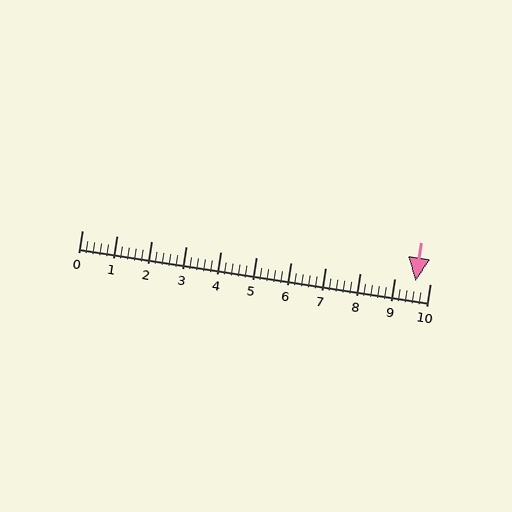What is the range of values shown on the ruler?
The ruler shows values from 0 to 10.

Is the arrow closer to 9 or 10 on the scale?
The arrow is closer to 10.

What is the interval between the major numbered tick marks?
The major tick marks are spaced 1 units apart.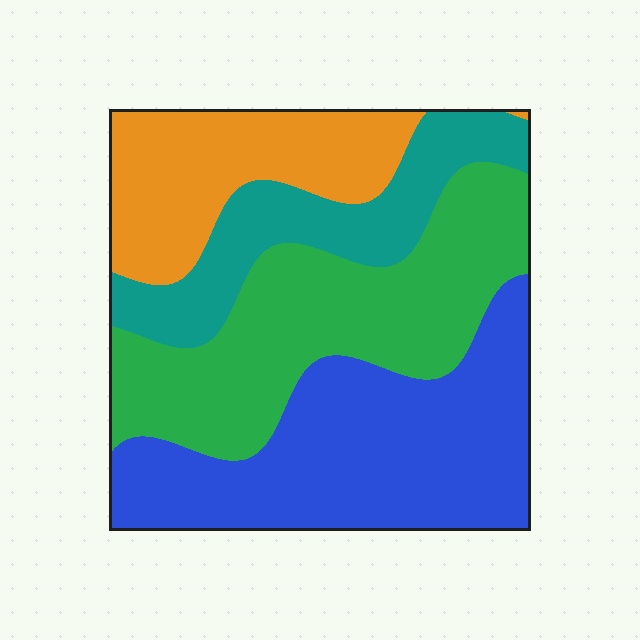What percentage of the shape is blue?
Blue takes up between a quarter and a half of the shape.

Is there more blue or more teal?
Blue.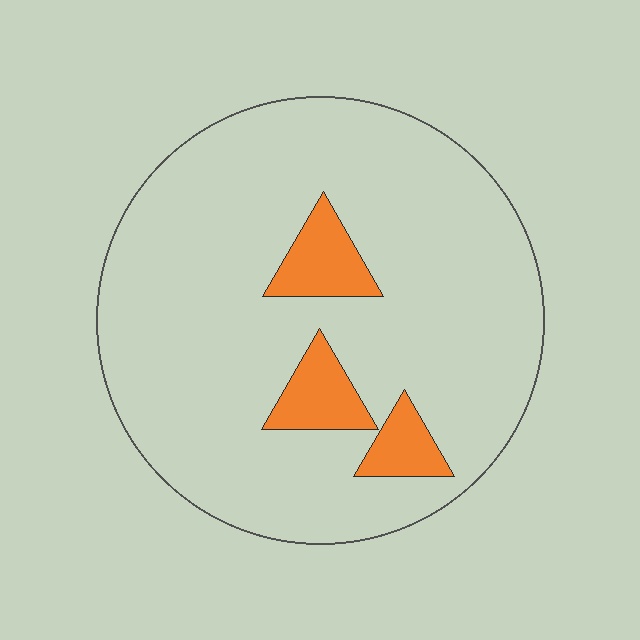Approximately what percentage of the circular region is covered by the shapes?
Approximately 10%.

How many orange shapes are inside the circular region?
3.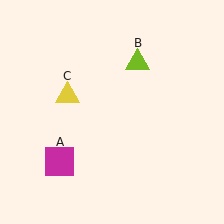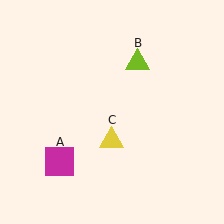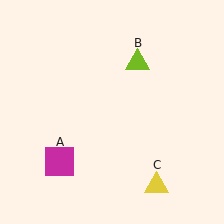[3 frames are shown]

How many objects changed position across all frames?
1 object changed position: yellow triangle (object C).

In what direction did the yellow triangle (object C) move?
The yellow triangle (object C) moved down and to the right.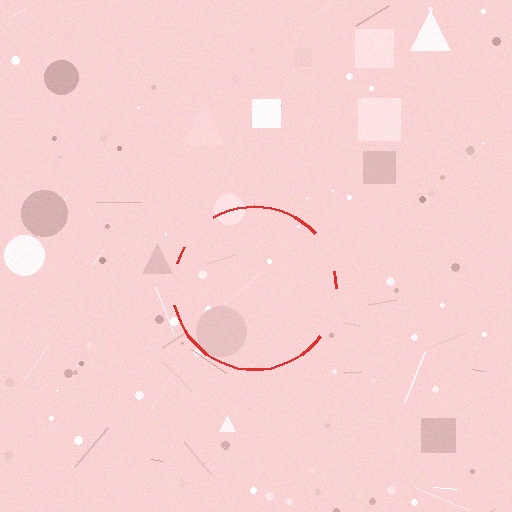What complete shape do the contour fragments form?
The contour fragments form a circle.